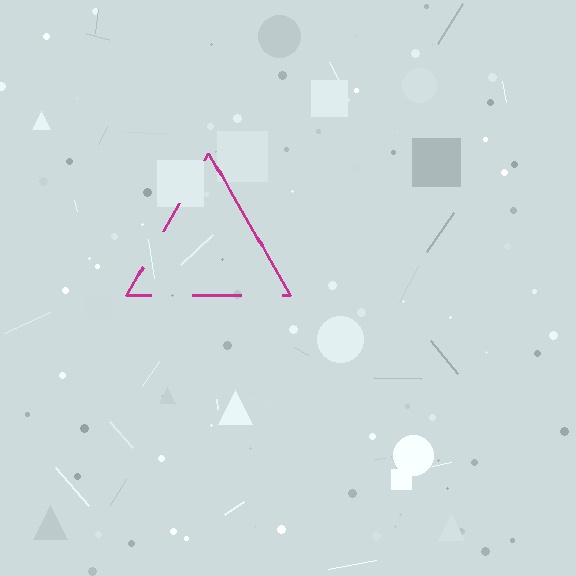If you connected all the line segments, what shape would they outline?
They would outline a triangle.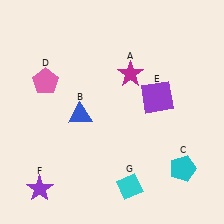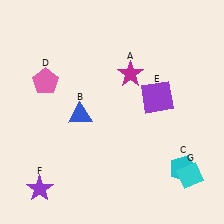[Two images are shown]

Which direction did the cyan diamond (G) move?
The cyan diamond (G) moved right.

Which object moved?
The cyan diamond (G) moved right.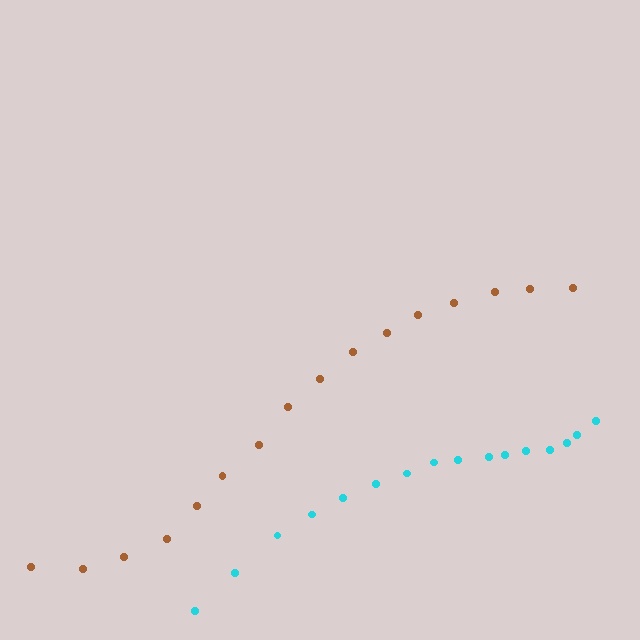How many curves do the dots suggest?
There are 2 distinct paths.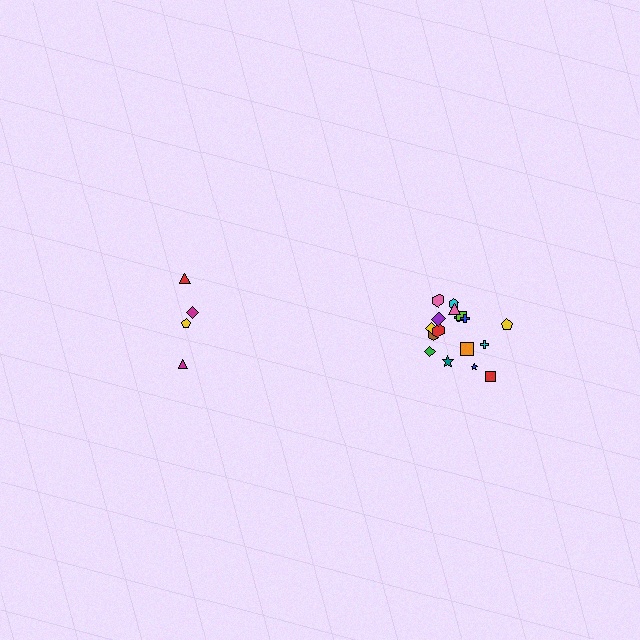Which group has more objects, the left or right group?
The right group.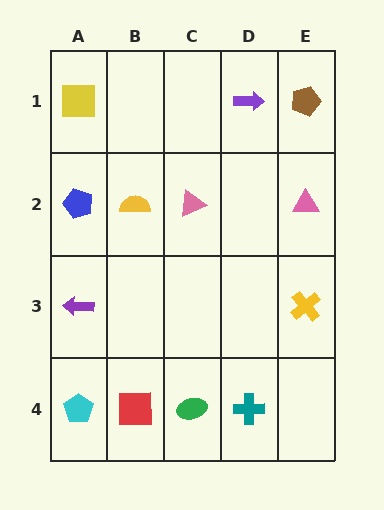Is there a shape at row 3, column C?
No, that cell is empty.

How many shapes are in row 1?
3 shapes.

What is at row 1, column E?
A brown pentagon.